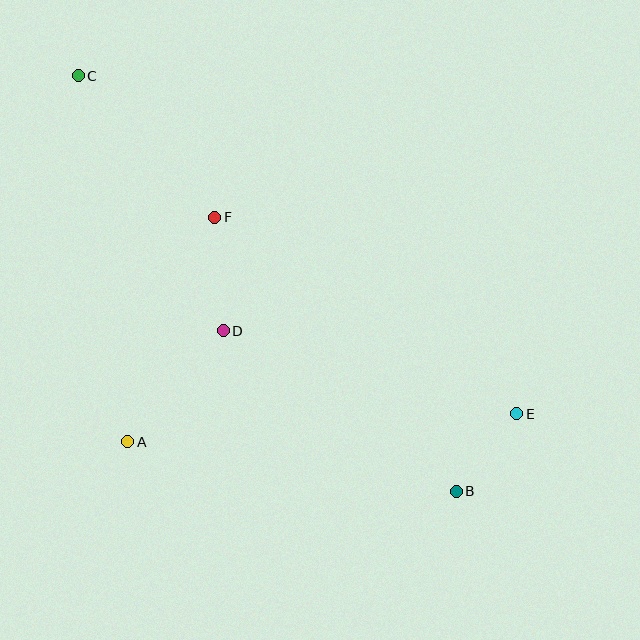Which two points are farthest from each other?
Points B and C are farthest from each other.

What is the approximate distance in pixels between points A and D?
The distance between A and D is approximately 146 pixels.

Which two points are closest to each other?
Points B and E are closest to each other.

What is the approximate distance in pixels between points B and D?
The distance between B and D is approximately 283 pixels.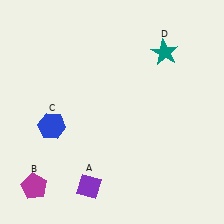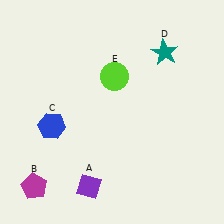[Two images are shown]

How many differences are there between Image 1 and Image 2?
There is 1 difference between the two images.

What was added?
A lime circle (E) was added in Image 2.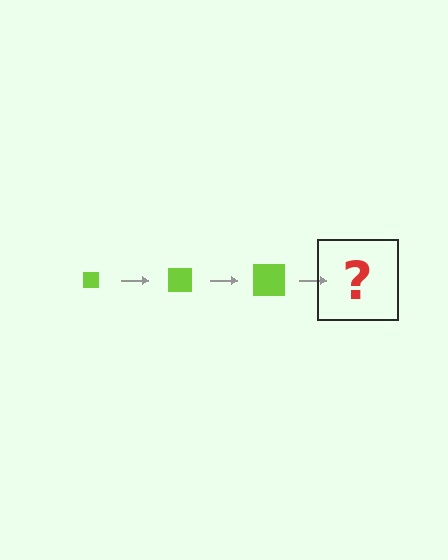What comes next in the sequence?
The next element should be a lime square, larger than the previous one.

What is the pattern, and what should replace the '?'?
The pattern is that the square gets progressively larger each step. The '?' should be a lime square, larger than the previous one.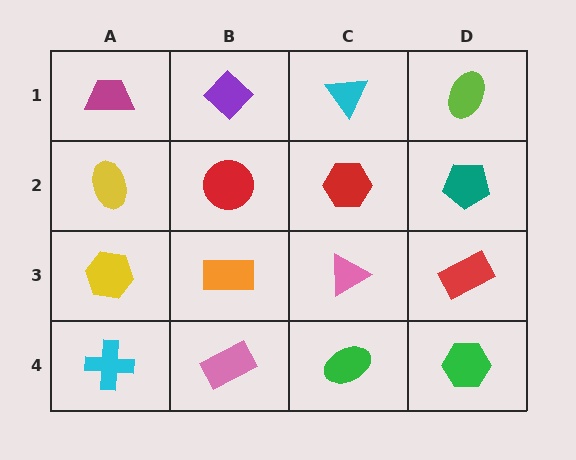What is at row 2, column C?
A red hexagon.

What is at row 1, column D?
A lime ellipse.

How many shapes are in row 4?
4 shapes.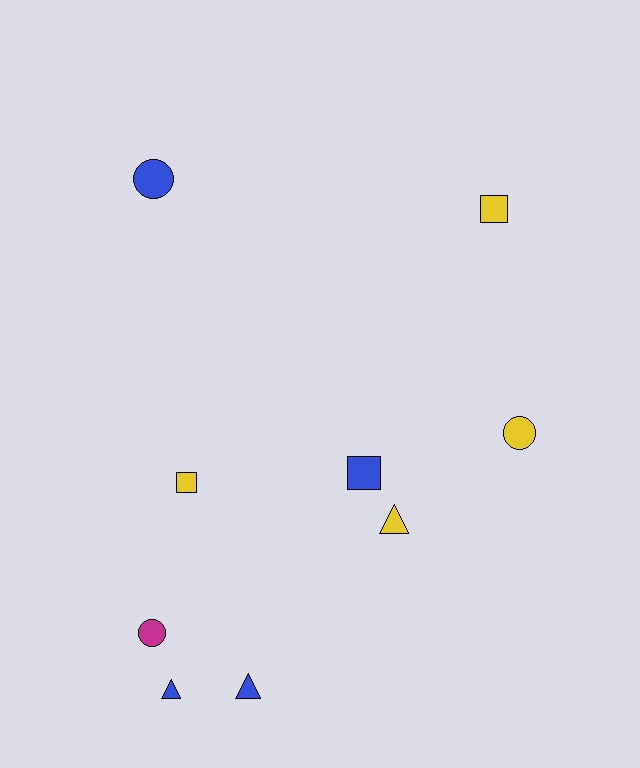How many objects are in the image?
There are 9 objects.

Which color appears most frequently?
Blue, with 4 objects.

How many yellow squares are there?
There are 2 yellow squares.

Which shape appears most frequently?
Square, with 3 objects.